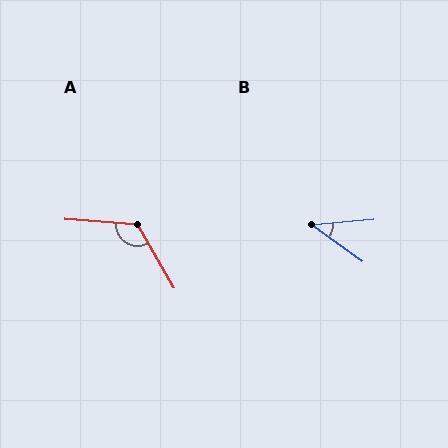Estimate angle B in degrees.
Approximately 41 degrees.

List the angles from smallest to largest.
B (41°), A (124°).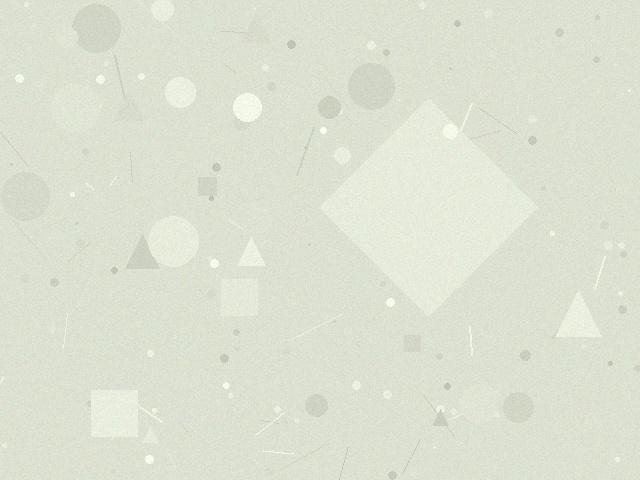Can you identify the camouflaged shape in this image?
The camouflaged shape is a diamond.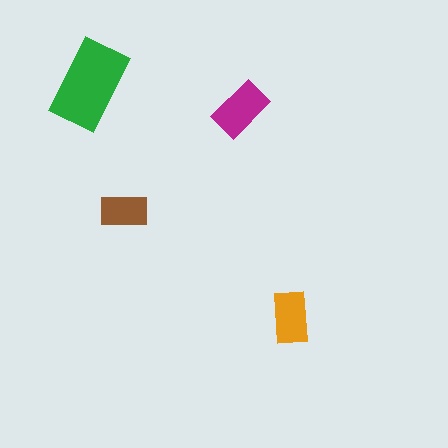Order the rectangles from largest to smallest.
the green one, the magenta one, the orange one, the brown one.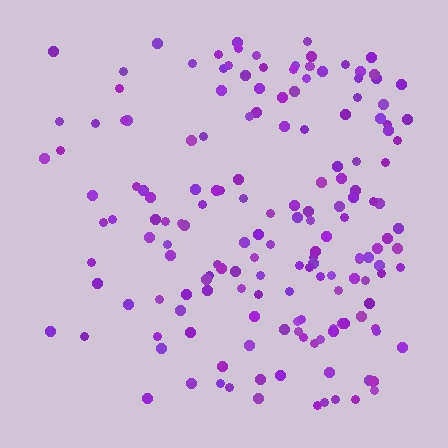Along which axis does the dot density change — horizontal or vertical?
Horizontal.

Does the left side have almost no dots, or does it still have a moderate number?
Still a moderate number, just noticeably fewer than the right.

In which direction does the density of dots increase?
From left to right, with the right side densest.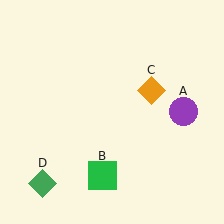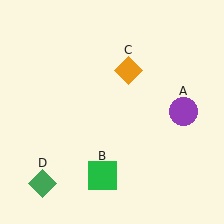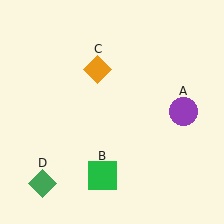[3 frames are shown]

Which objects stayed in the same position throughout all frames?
Purple circle (object A) and green square (object B) and green diamond (object D) remained stationary.